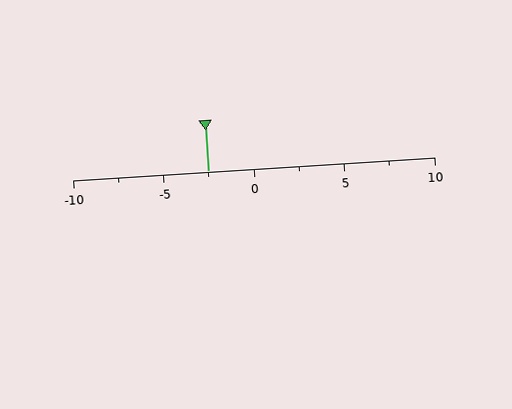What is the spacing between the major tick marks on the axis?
The major ticks are spaced 5 apart.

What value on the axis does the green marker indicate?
The marker indicates approximately -2.5.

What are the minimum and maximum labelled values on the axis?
The axis runs from -10 to 10.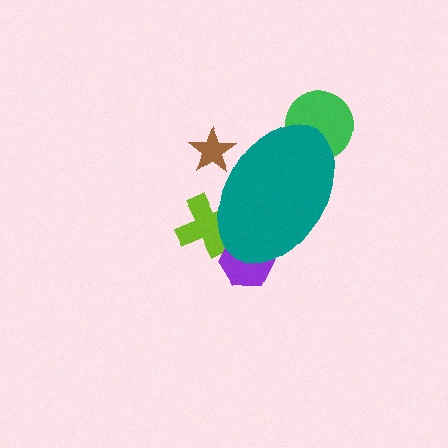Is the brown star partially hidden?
Yes, the brown star is partially hidden behind the teal ellipse.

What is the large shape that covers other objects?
A teal ellipse.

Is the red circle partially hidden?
Yes, the red circle is partially hidden behind the teal ellipse.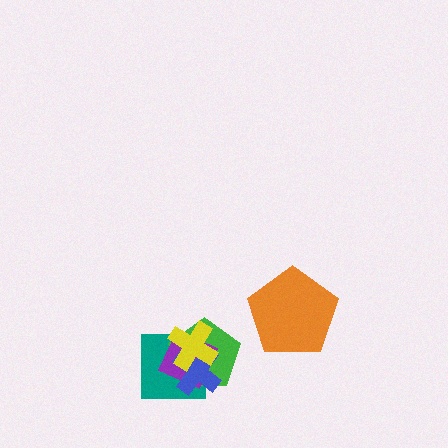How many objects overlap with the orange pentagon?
0 objects overlap with the orange pentagon.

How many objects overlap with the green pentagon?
4 objects overlap with the green pentagon.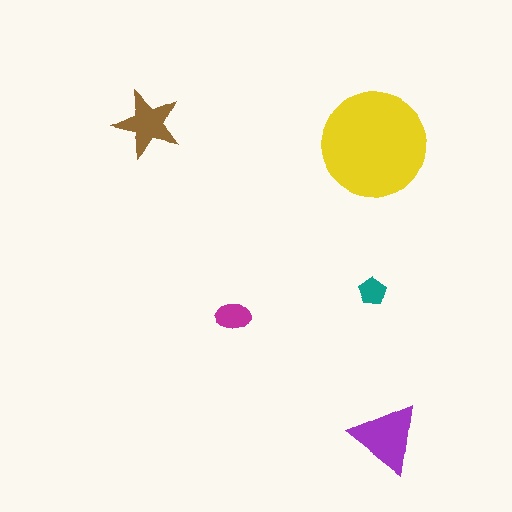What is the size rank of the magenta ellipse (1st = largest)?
4th.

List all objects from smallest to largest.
The teal pentagon, the magenta ellipse, the brown star, the purple triangle, the yellow circle.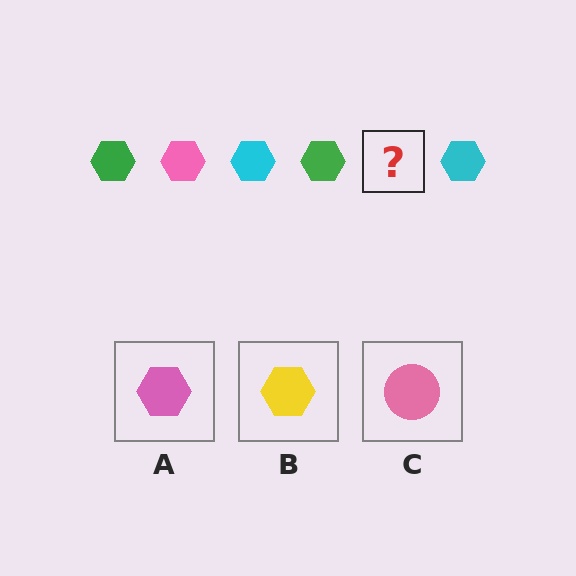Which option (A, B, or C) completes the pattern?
A.